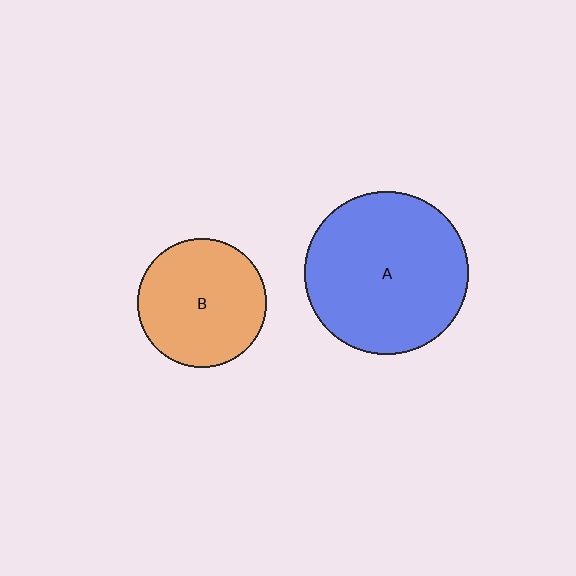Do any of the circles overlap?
No, none of the circles overlap.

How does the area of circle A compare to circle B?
Approximately 1.6 times.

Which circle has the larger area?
Circle A (blue).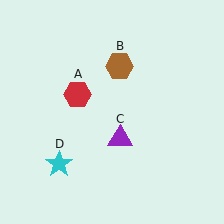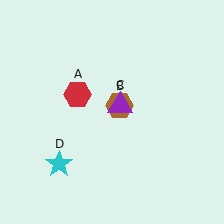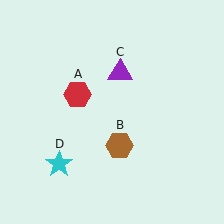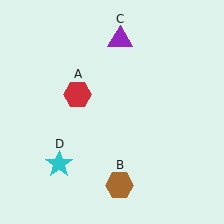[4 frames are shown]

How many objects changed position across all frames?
2 objects changed position: brown hexagon (object B), purple triangle (object C).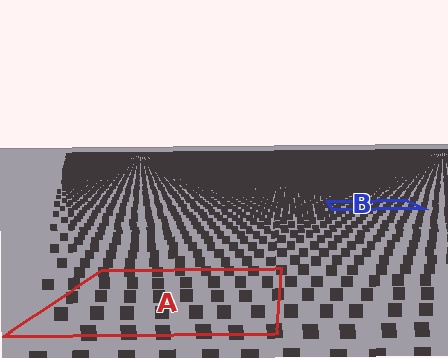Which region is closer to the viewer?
Region A is closer. The texture elements there are larger and more spread out.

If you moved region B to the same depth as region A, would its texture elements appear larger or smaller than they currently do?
They would appear larger. At a closer depth, the same texture elements are projected at a bigger on-screen size.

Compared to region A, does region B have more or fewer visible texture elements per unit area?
Region B has more texture elements per unit area — they are packed more densely because it is farther away.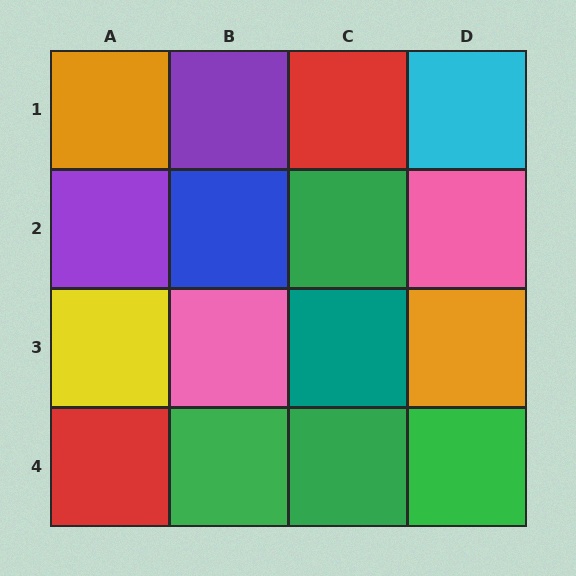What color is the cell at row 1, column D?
Cyan.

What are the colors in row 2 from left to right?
Purple, blue, green, pink.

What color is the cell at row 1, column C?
Red.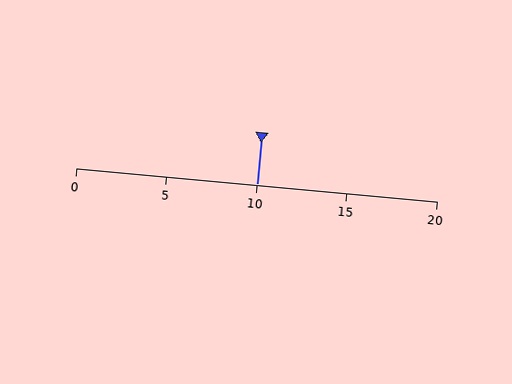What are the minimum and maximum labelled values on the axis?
The axis runs from 0 to 20.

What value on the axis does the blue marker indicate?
The marker indicates approximately 10.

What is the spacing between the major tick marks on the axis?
The major ticks are spaced 5 apart.